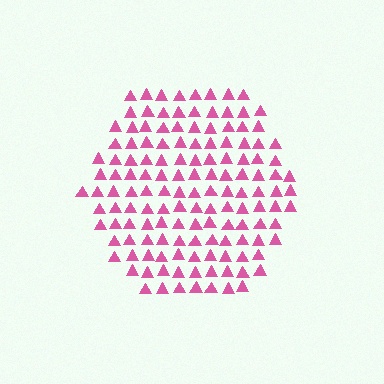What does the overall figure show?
The overall figure shows a hexagon.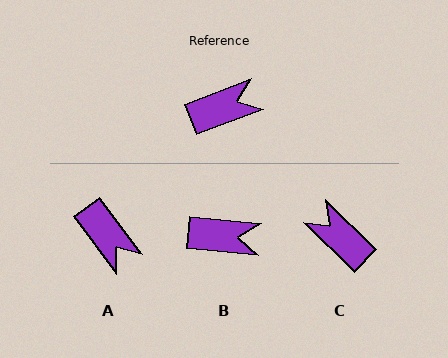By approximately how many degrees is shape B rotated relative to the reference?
Approximately 26 degrees clockwise.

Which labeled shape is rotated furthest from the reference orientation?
C, about 115 degrees away.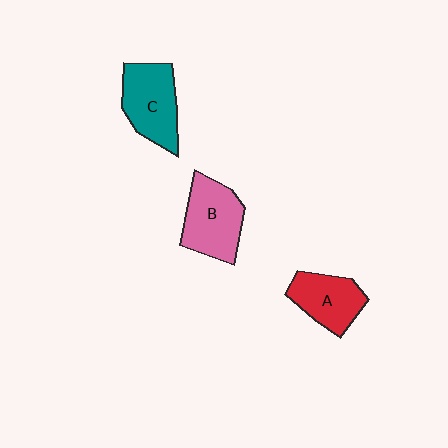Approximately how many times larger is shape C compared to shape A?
Approximately 1.2 times.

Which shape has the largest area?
Shape B (pink).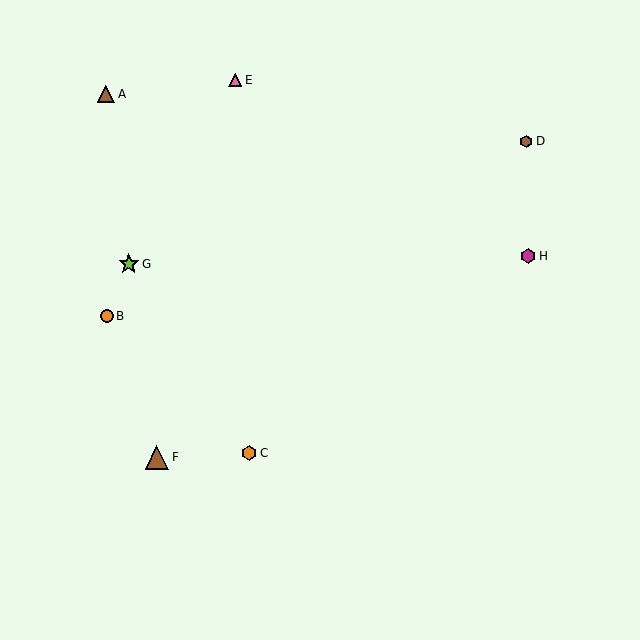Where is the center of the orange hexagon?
The center of the orange hexagon is at (249, 453).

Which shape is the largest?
The brown triangle (labeled F) is the largest.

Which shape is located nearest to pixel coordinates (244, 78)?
The pink triangle (labeled E) at (235, 80) is nearest to that location.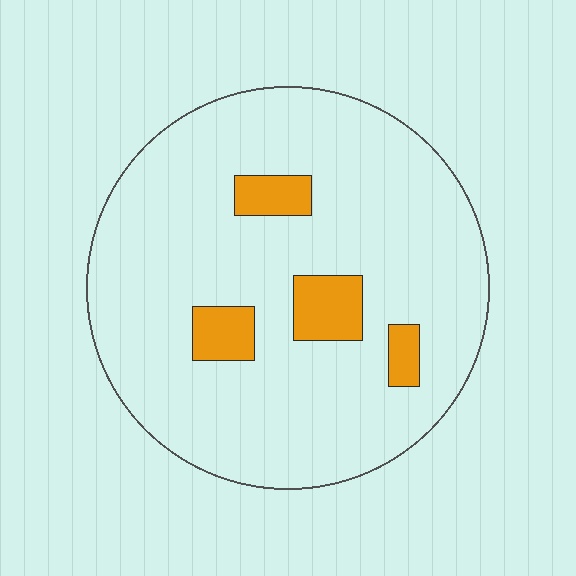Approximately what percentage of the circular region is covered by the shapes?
Approximately 10%.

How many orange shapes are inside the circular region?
4.